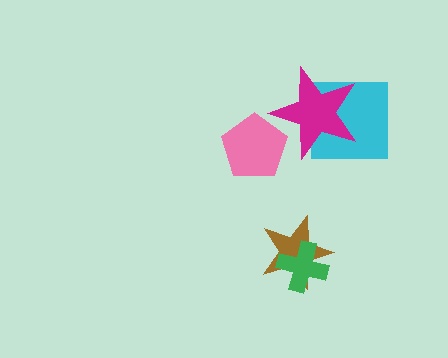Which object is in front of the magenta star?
The pink pentagon is in front of the magenta star.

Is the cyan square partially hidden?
Yes, it is partially covered by another shape.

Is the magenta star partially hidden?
Yes, it is partially covered by another shape.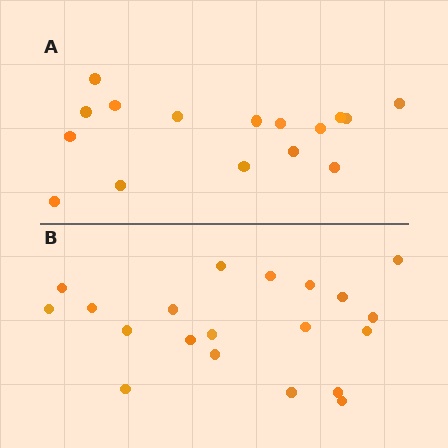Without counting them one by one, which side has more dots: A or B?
Region B (the bottom region) has more dots.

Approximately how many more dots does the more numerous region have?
Region B has about 4 more dots than region A.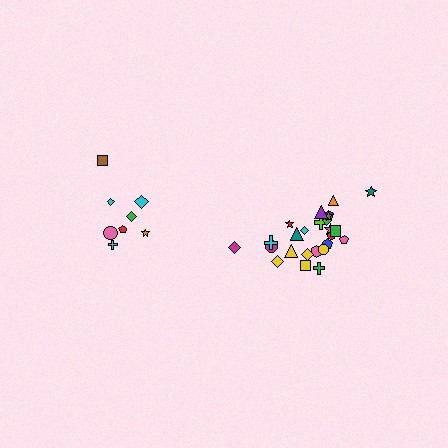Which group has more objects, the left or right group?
The right group.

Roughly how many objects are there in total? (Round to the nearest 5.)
Roughly 35 objects in total.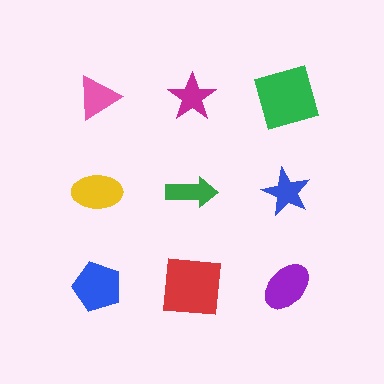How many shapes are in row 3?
3 shapes.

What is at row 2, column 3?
A blue star.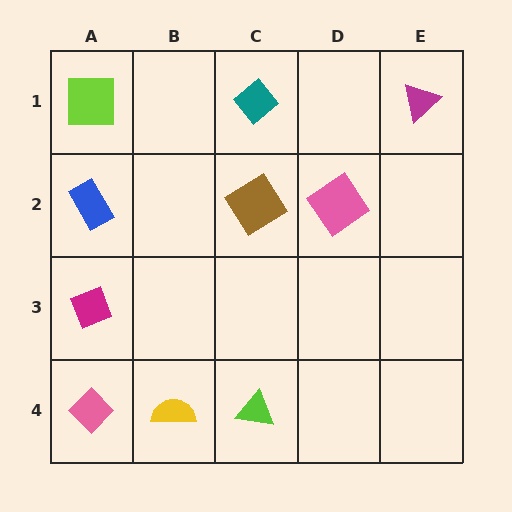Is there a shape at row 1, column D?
No, that cell is empty.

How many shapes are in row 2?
3 shapes.